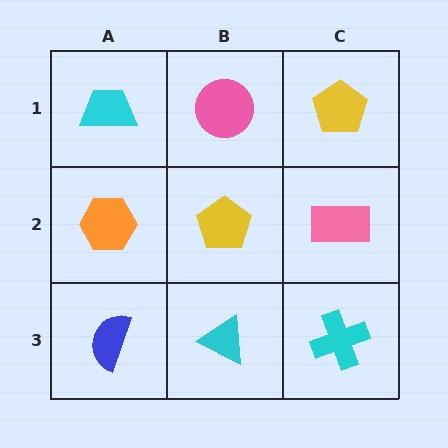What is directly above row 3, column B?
A yellow pentagon.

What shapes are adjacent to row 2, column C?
A yellow pentagon (row 1, column C), a cyan cross (row 3, column C), a yellow pentagon (row 2, column B).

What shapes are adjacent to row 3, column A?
An orange hexagon (row 2, column A), a cyan triangle (row 3, column B).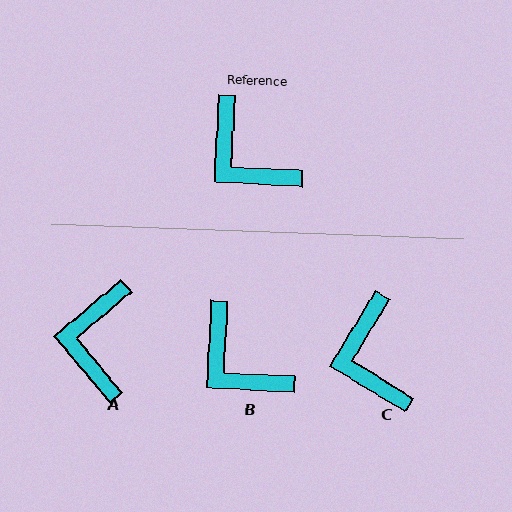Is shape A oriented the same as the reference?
No, it is off by about 47 degrees.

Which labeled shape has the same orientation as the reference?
B.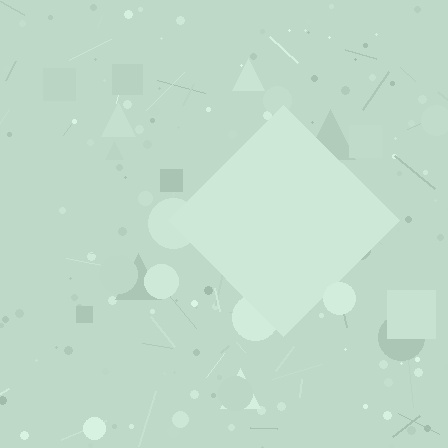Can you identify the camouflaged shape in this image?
The camouflaged shape is a diamond.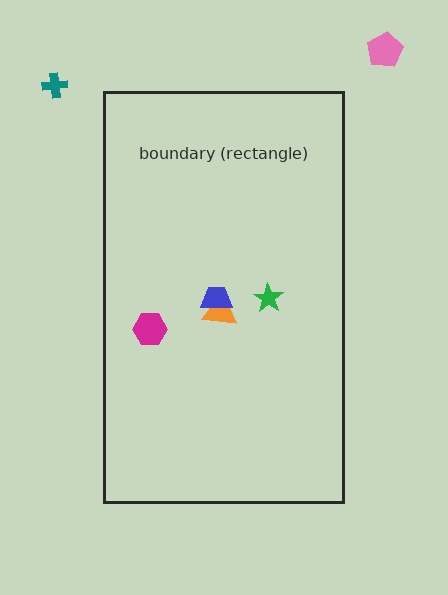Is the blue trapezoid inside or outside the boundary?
Inside.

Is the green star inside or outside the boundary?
Inside.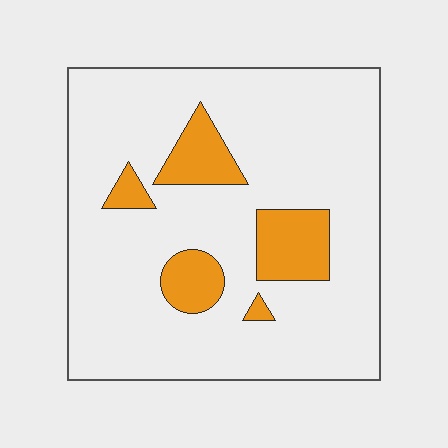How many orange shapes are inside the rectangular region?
5.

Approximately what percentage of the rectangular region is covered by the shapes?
Approximately 15%.